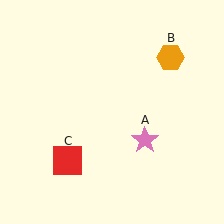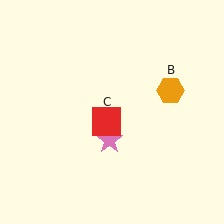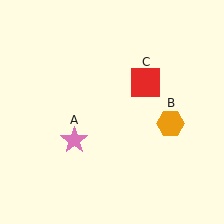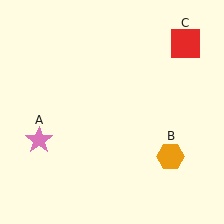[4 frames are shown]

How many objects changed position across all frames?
3 objects changed position: pink star (object A), orange hexagon (object B), red square (object C).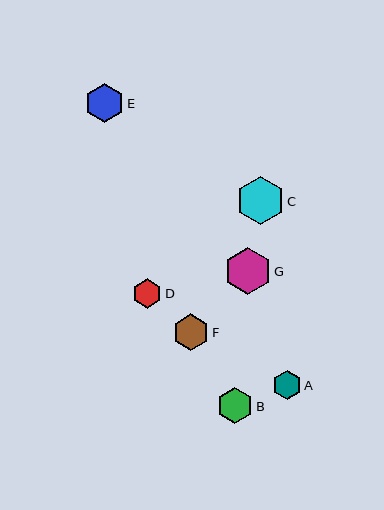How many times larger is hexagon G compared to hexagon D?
Hexagon G is approximately 1.6 times the size of hexagon D.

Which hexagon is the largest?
Hexagon C is the largest with a size of approximately 48 pixels.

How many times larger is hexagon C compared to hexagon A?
Hexagon C is approximately 1.7 times the size of hexagon A.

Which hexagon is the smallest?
Hexagon A is the smallest with a size of approximately 29 pixels.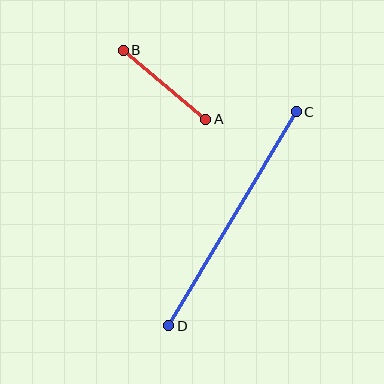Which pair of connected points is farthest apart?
Points C and D are farthest apart.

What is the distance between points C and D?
The distance is approximately 249 pixels.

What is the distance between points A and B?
The distance is approximately 108 pixels.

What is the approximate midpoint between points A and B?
The midpoint is at approximately (165, 85) pixels.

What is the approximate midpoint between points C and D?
The midpoint is at approximately (233, 219) pixels.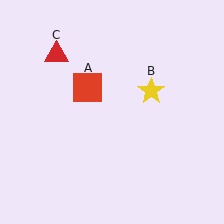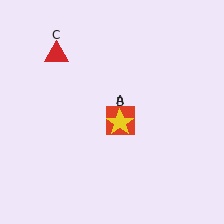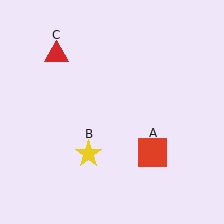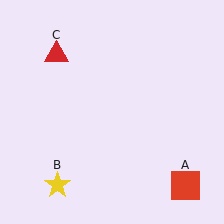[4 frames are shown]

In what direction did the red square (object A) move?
The red square (object A) moved down and to the right.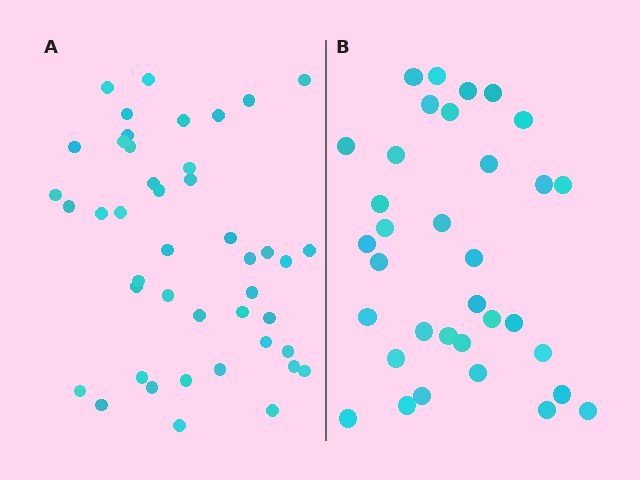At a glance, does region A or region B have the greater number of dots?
Region A (the left region) has more dots.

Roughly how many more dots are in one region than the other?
Region A has roughly 10 or so more dots than region B.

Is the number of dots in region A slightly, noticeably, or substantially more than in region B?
Region A has noticeably more, but not dramatically so. The ratio is roughly 1.3 to 1.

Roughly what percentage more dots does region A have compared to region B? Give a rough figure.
About 30% more.